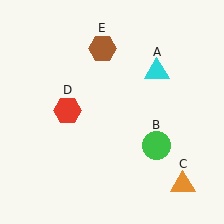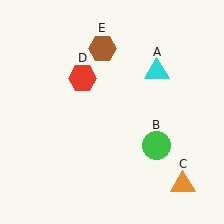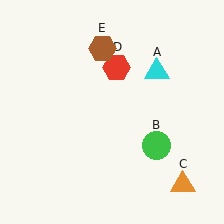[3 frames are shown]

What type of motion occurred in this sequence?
The red hexagon (object D) rotated clockwise around the center of the scene.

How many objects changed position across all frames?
1 object changed position: red hexagon (object D).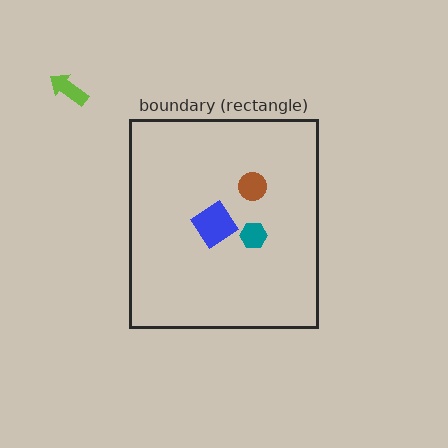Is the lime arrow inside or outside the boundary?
Outside.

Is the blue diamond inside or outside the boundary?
Inside.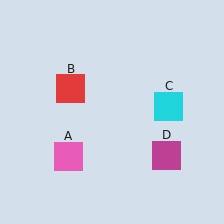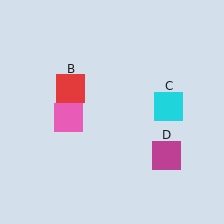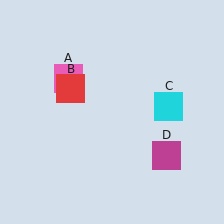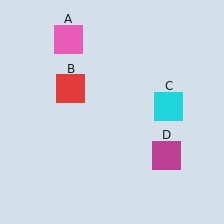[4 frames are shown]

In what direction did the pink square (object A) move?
The pink square (object A) moved up.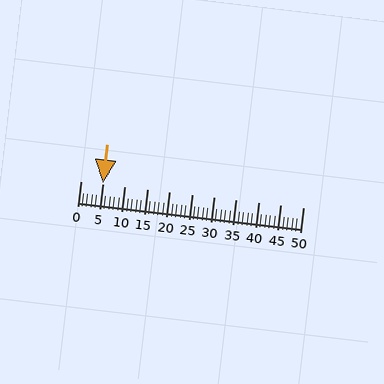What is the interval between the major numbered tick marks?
The major tick marks are spaced 5 units apart.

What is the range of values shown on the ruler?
The ruler shows values from 0 to 50.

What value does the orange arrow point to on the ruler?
The orange arrow points to approximately 5.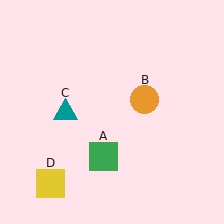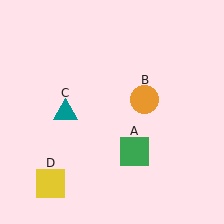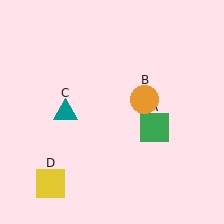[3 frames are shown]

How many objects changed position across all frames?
1 object changed position: green square (object A).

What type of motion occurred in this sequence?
The green square (object A) rotated counterclockwise around the center of the scene.